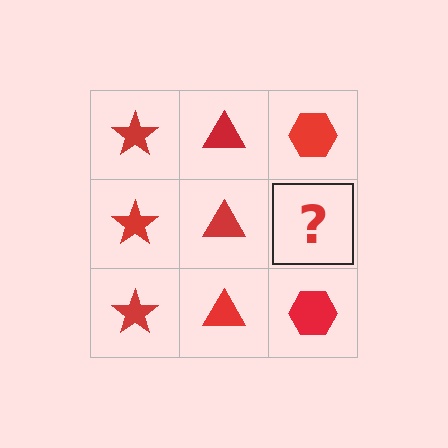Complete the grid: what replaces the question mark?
The question mark should be replaced with a red hexagon.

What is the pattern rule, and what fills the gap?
The rule is that each column has a consistent shape. The gap should be filled with a red hexagon.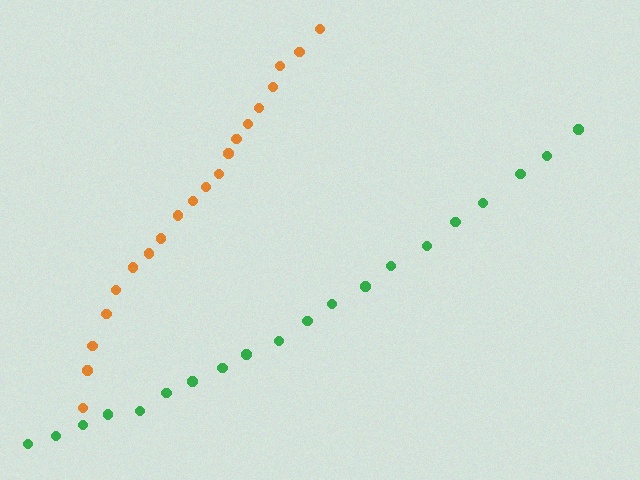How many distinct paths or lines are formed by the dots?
There are 2 distinct paths.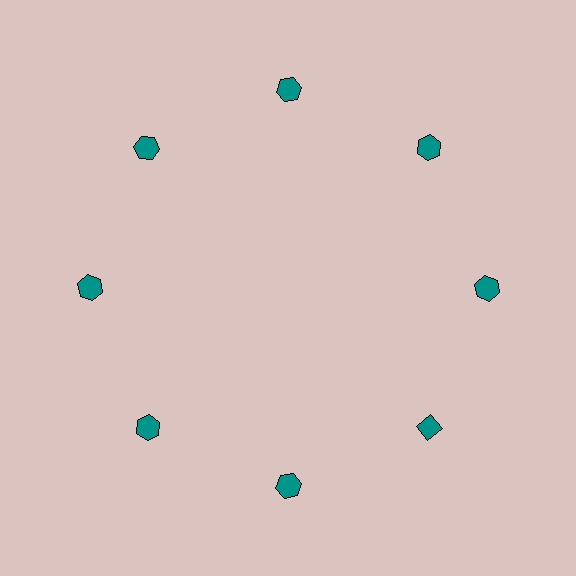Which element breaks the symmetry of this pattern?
The teal diamond at roughly the 4 o'clock position breaks the symmetry. All other shapes are teal hexagons.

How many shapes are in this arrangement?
There are 8 shapes arranged in a ring pattern.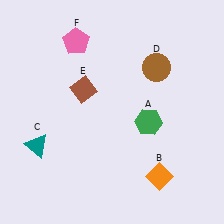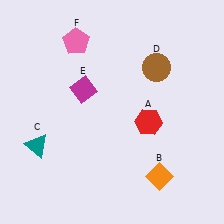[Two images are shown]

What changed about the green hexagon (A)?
In Image 1, A is green. In Image 2, it changed to red.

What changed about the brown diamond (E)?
In Image 1, E is brown. In Image 2, it changed to magenta.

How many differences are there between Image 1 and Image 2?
There are 2 differences between the two images.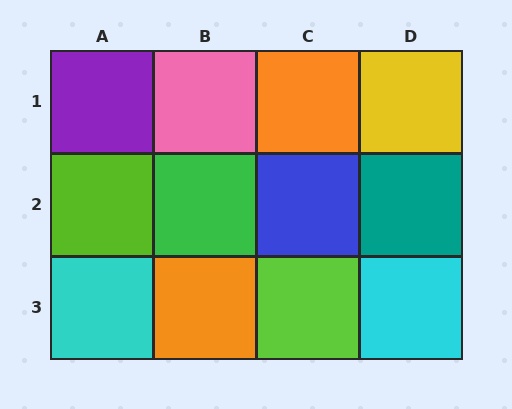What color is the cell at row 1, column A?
Purple.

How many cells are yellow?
1 cell is yellow.